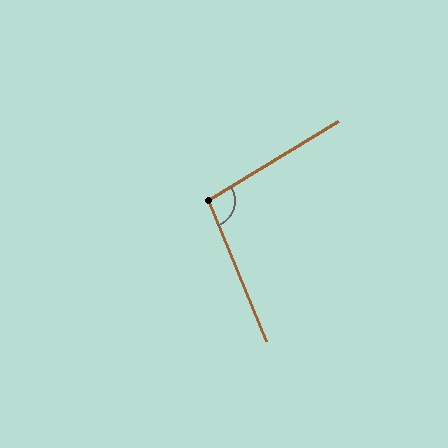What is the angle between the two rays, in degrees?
Approximately 99 degrees.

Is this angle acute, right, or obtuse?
It is obtuse.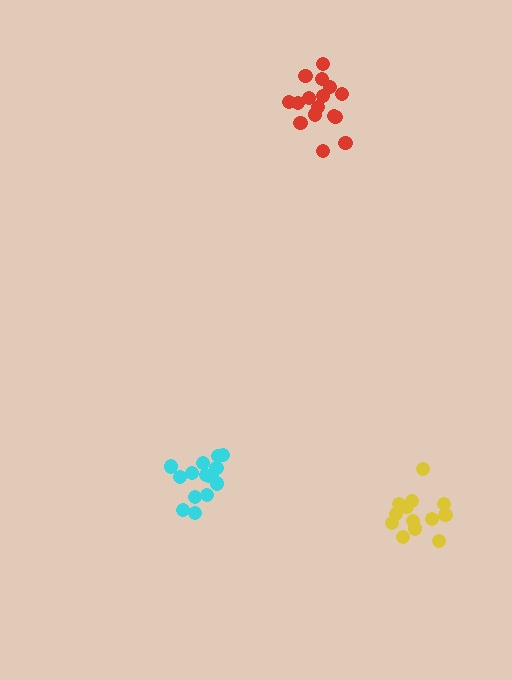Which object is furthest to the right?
The yellow cluster is rightmost.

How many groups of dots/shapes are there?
There are 3 groups.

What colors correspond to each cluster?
The clusters are colored: red, cyan, yellow.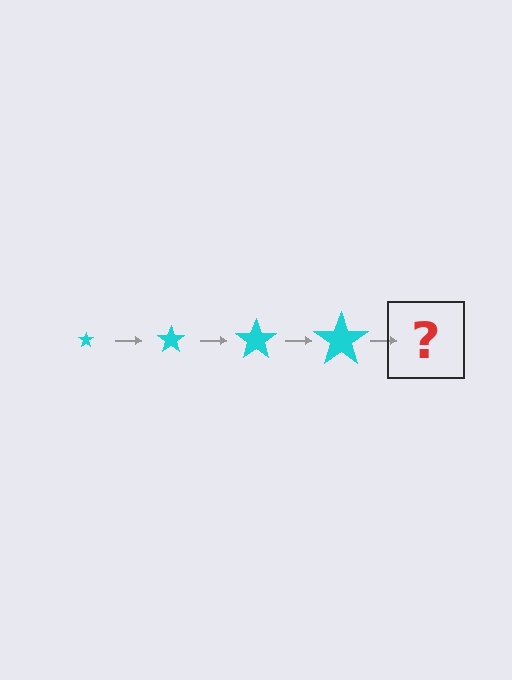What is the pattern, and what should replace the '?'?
The pattern is that the star gets progressively larger each step. The '?' should be a cyan star, larger than the previous one.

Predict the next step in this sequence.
The next step is a cyan star, larger than the previous one.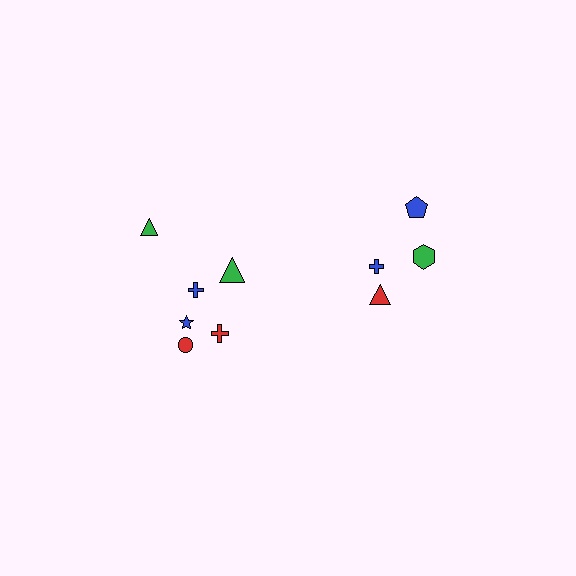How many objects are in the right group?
There are 4 objects.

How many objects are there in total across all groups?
There are 10 objects.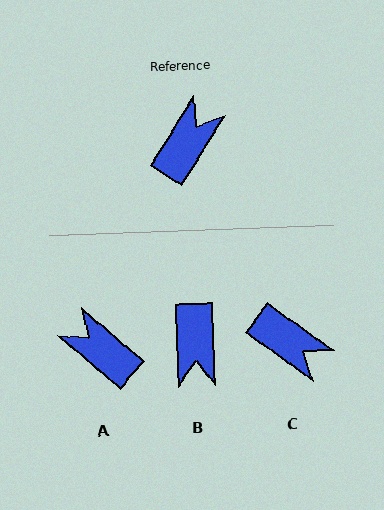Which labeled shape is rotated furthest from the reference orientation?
B, about 146 degrees away.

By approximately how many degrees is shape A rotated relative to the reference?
Approximately 81 degrees counter-clockwise.